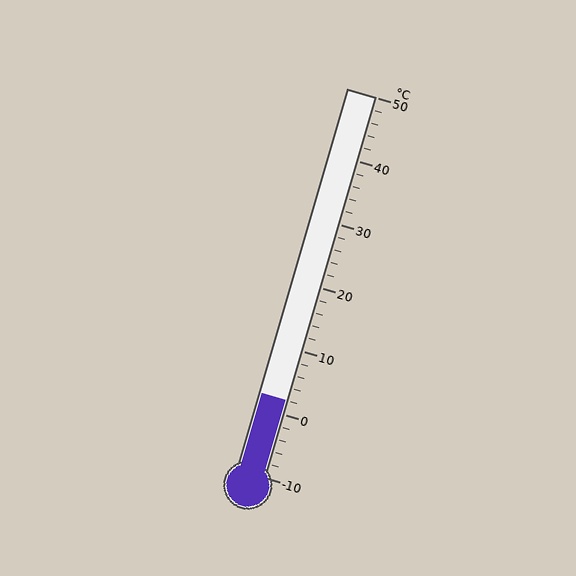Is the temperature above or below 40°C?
The temperature is below 40°C.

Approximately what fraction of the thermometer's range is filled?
The thermometer is filled to approximately 20% of its range.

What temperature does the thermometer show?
The thermometer shows approximately 2°C.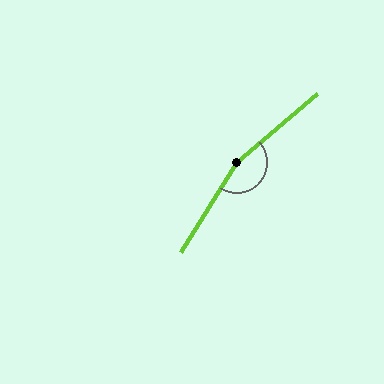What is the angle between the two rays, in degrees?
Approximately 162 degrees.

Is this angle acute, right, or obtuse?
It is obtuse.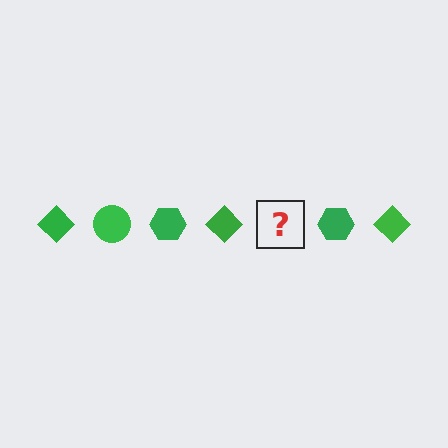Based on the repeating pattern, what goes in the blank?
The blank should be a green circle.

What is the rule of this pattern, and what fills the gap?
The rule is that the pattern cycles through diamond, circle, hexagon shapes in green. The gap should be filled with a green circle.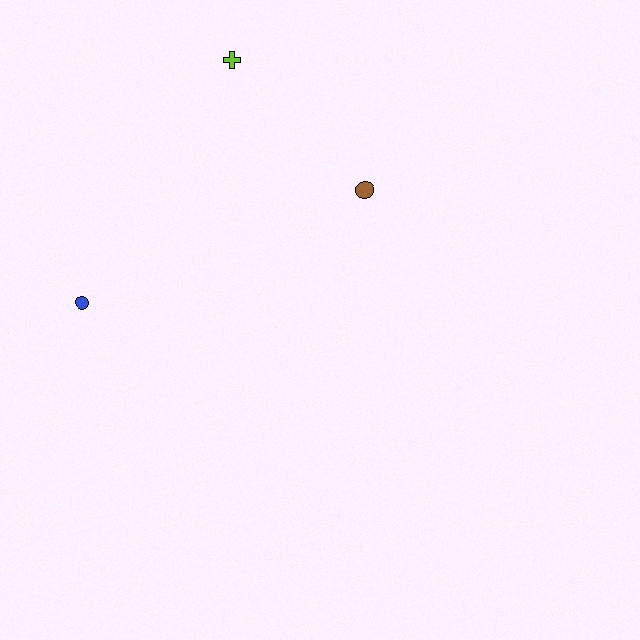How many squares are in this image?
There are no squares.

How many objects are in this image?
There are 3 objects.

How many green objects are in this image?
There are no green objects.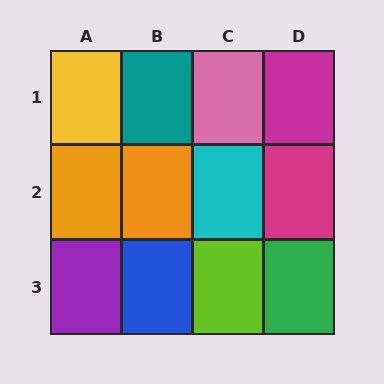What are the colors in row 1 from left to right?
Yellow, teal, pink, magenta.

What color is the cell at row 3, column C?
Lime.